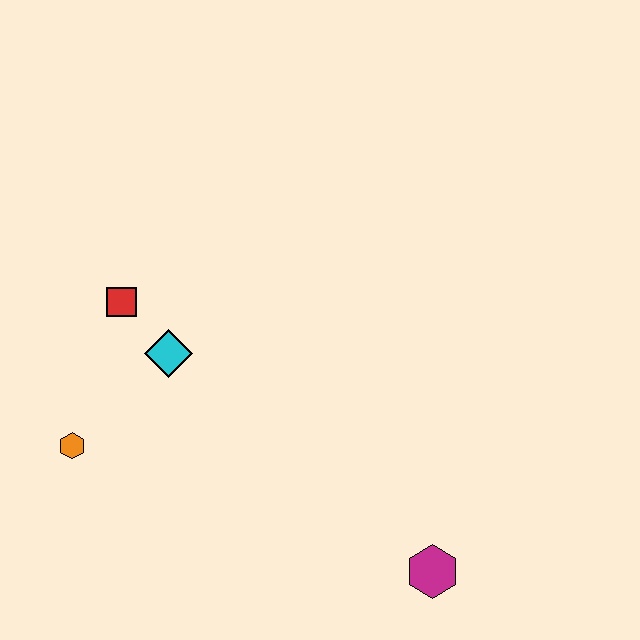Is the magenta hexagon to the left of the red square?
No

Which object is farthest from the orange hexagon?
The magenta hexagon is farthest from the orange hexagon.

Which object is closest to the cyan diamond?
The red square is closest to the cyan diamond.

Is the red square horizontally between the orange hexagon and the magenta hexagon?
Yes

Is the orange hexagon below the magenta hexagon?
No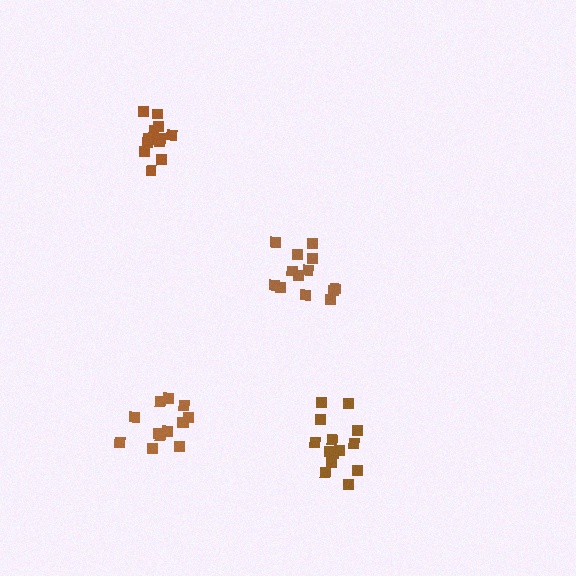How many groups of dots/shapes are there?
There are 4 groups.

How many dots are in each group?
Group 1: 14 dots, Group 2: 13 dots, Group 3: 13 dots, Group 4: 13 dots (53 total).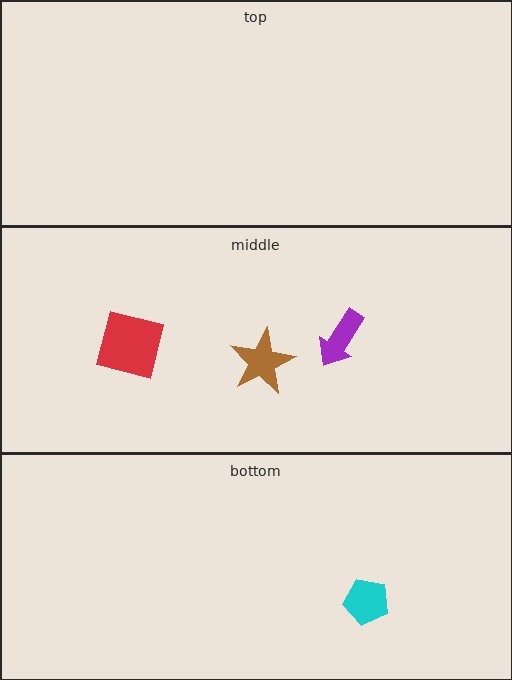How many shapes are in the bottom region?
1.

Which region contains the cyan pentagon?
The bottom region.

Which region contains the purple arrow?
The middle region.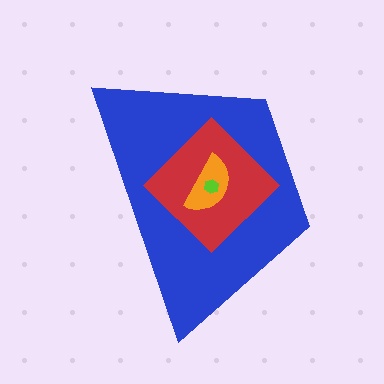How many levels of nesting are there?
4.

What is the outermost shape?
The blue trapezoid.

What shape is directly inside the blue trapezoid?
The red diamond.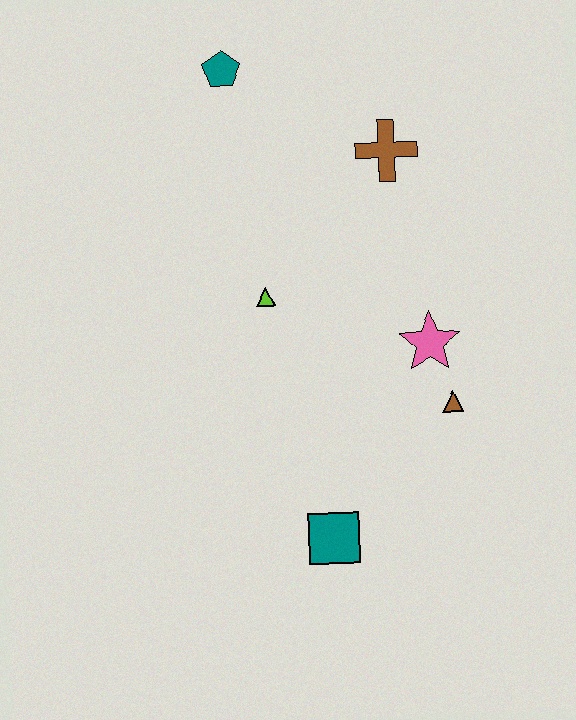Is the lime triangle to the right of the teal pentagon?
Yes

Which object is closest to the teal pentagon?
The brown cross is closest to the teal pentagon.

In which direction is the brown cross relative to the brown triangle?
The brown cross is above the brown triangle.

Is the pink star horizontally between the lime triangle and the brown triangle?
Yes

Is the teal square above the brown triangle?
No